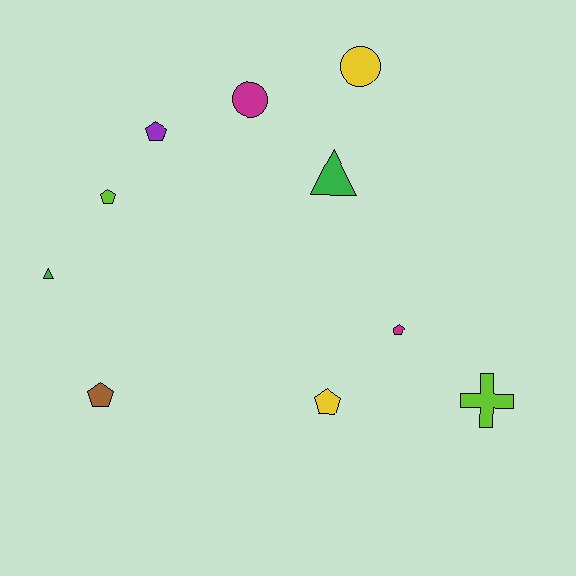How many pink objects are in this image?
There are no pink objects.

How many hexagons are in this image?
There are no hexagons.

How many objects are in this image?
There are 10 objects.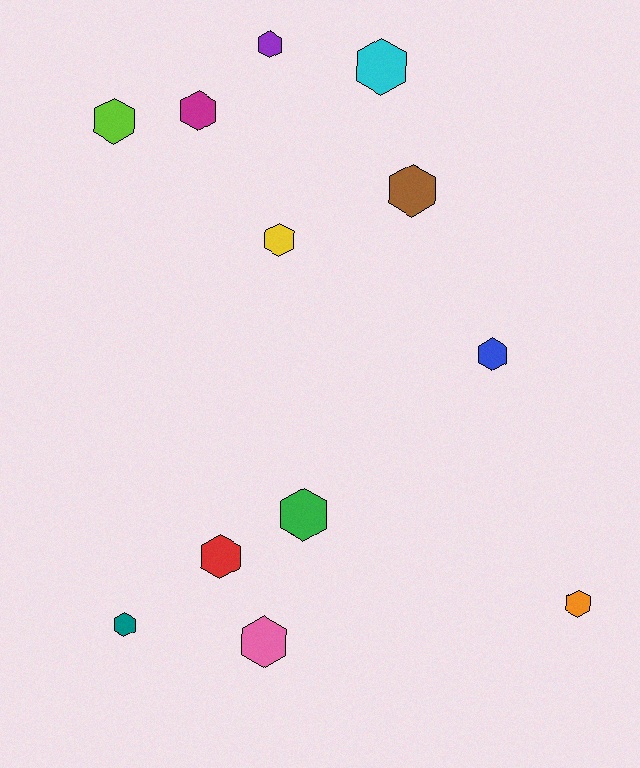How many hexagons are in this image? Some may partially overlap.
There are 12 hexagons.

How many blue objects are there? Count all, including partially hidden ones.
There is 1 blue object.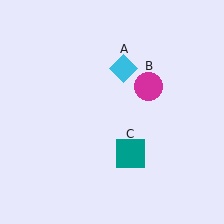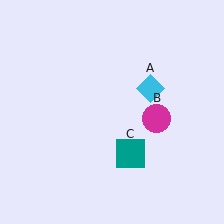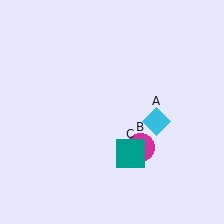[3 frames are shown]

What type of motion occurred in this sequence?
The cyan diamond (object A), magenta circle (object B) rotated clockwise around the center of the scene.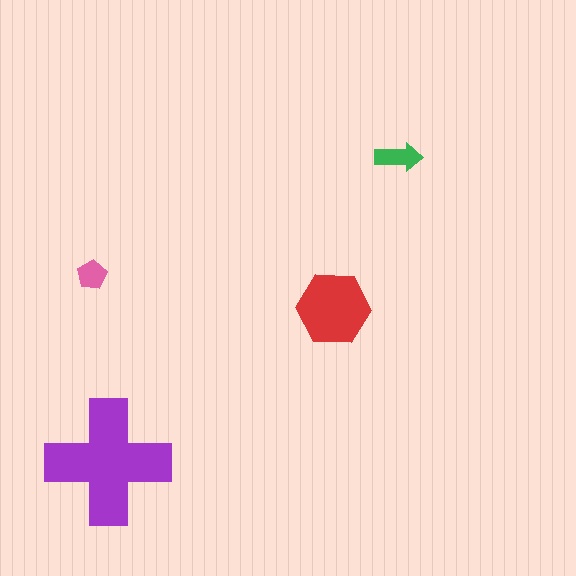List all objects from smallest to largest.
The pink pentagon, the green arrow, the red hexagon, the purple cross.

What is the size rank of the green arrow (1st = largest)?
3rd.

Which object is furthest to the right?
The green arrow is rightmost.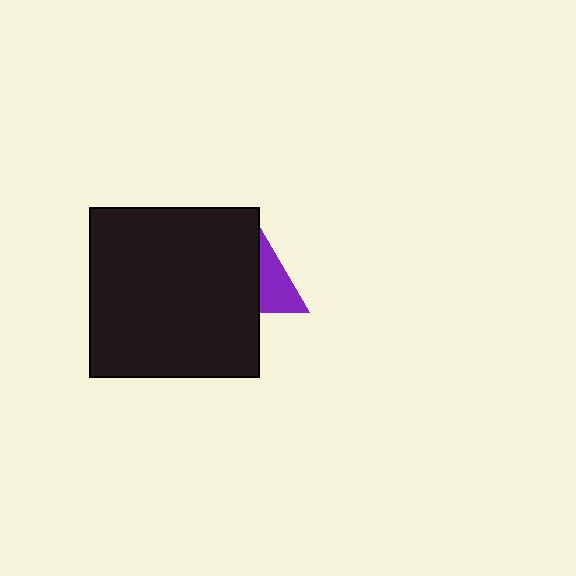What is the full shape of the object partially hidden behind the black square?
The partially hidden object is a purple triangle.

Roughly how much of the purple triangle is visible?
A small part of it is visible (roughly 40%).